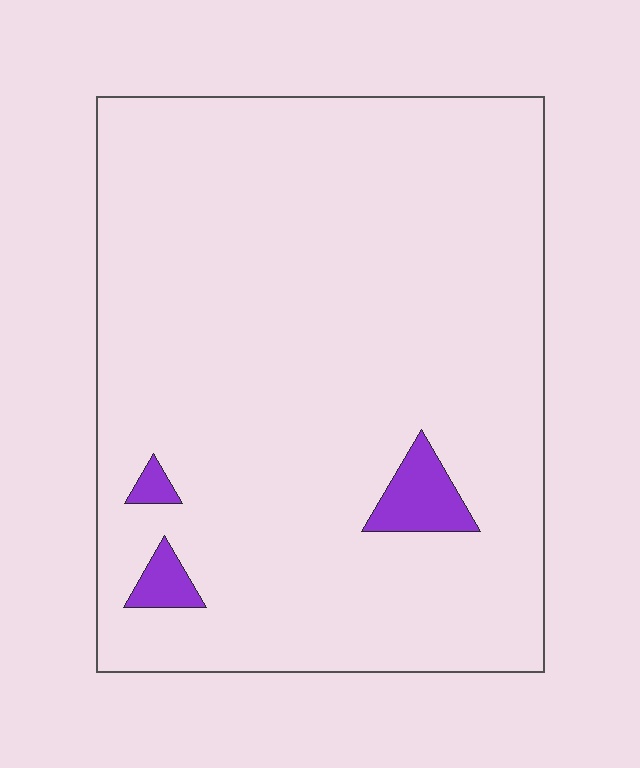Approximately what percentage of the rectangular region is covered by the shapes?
Approximately 5%.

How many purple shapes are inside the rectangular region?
3.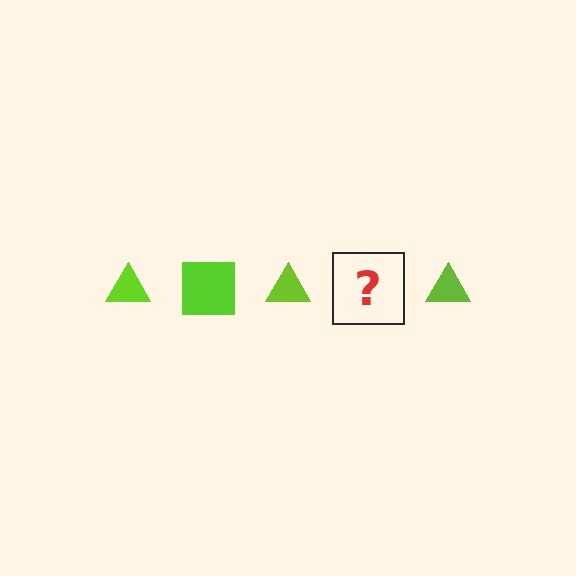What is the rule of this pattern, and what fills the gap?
The rule is that the pattern cycles through triangle, square shapes in lime. The gap should be filled with a lime square.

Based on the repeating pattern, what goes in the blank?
The blank should be a lime square.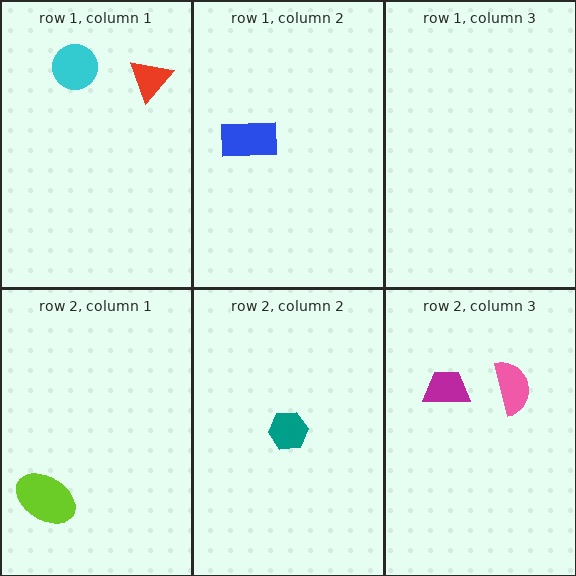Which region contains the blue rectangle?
The row 1, column 2 region.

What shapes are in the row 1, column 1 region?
The cyan circle, the red triangle.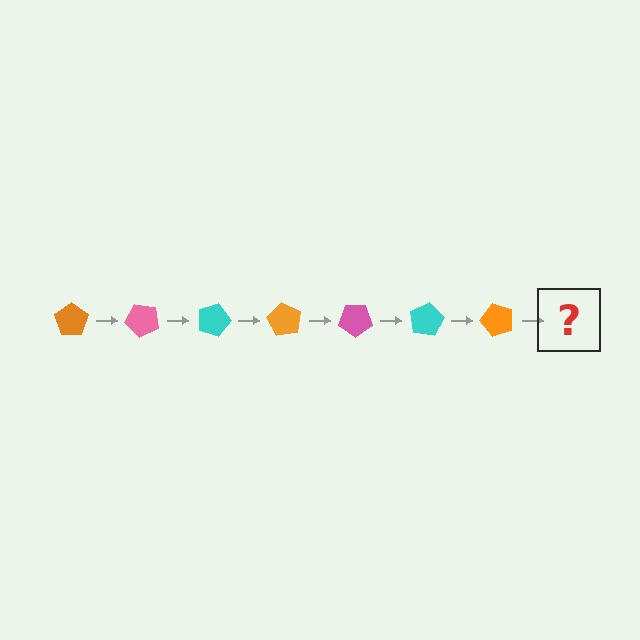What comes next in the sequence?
The next element should be a pink pentagon, rotated 315 degrees from the start.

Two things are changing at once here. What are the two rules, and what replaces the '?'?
The two rules are that it rotates 45 degrees each step and the color cycles through orange, pink, and cyan. The '?' should be a pink pentagon, rotated 315 degrees from the start.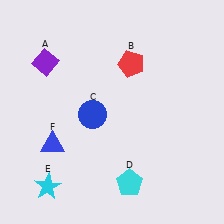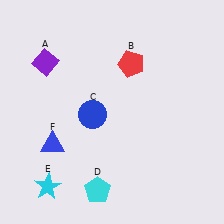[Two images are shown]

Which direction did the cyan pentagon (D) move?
The cyan pentagon (D) moved left.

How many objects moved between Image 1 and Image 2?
1 object moved between the two images.